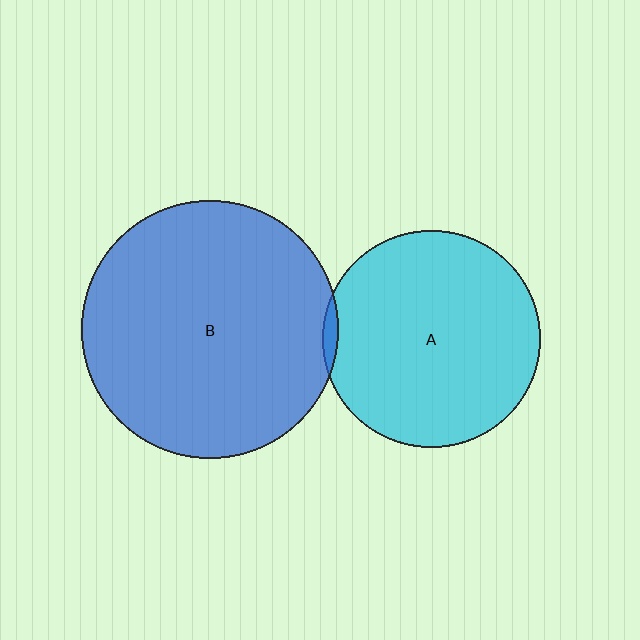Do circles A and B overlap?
Yes.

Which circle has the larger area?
Circle B (blue).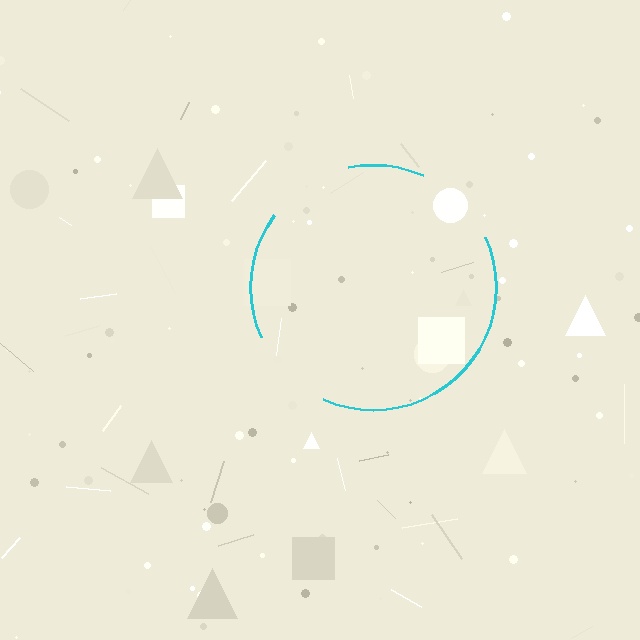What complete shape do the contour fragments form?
The contour fragments form a circle.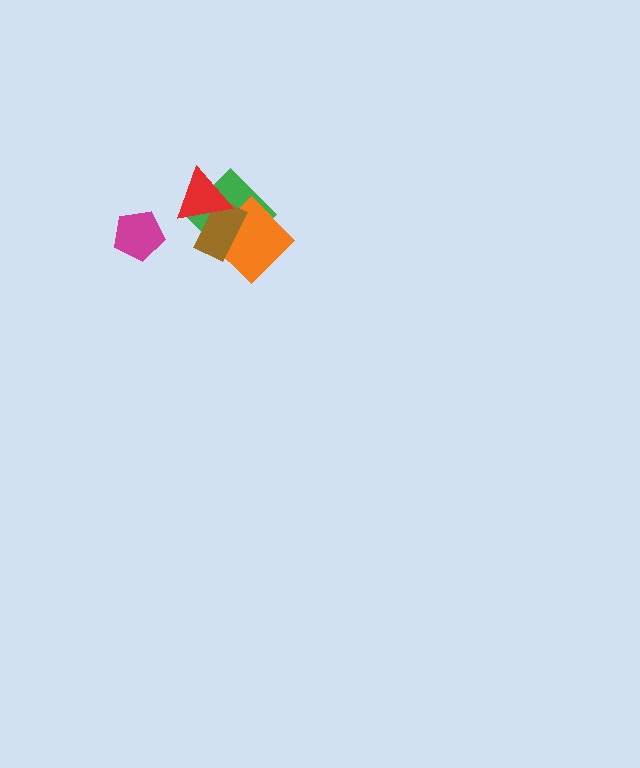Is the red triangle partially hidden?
No, no other shape covers it.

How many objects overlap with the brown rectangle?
3 objects overlap with the brown rectangle.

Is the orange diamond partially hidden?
Yes, it is partially covered by another shape.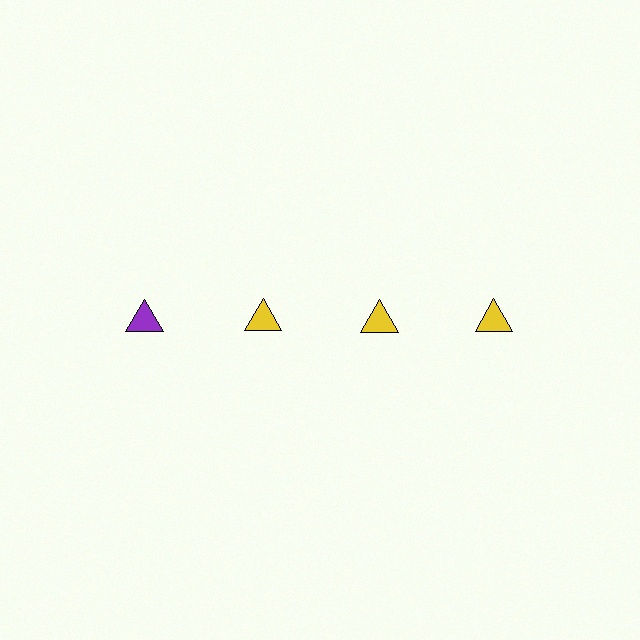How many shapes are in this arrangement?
There are 4 shapes arranged in a grid pattern.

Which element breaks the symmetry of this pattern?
The purple triangle in the top row, leftmost column breaks the symmetry. All other shapes are yellow triangles.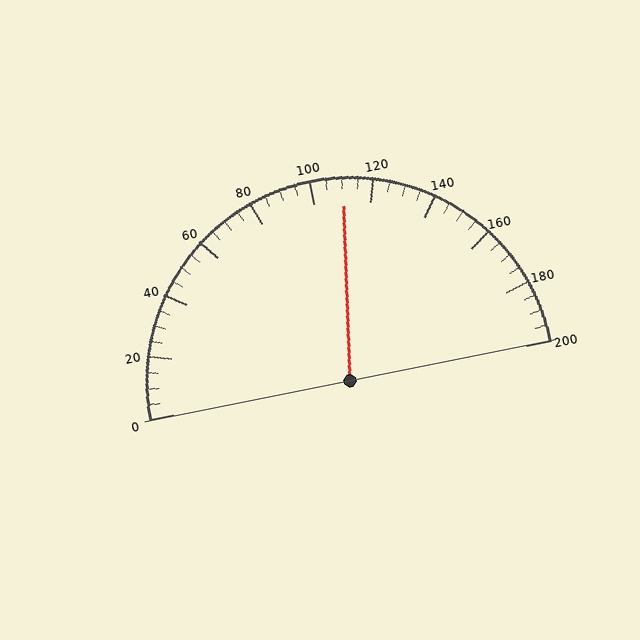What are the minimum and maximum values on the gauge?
The gauge ranges from 0 to 200.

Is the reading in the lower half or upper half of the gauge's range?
The reading is in the upper half of the range (0 to 200).